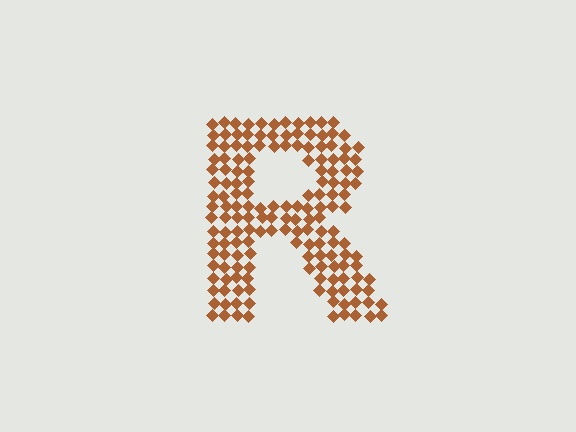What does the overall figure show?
The overall figure shows the letter R.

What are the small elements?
The small elements are diamonds.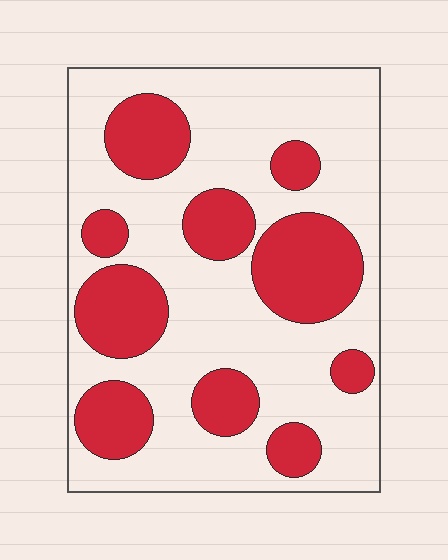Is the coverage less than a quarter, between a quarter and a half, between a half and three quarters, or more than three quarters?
Between a quarter and a half.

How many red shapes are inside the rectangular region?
10.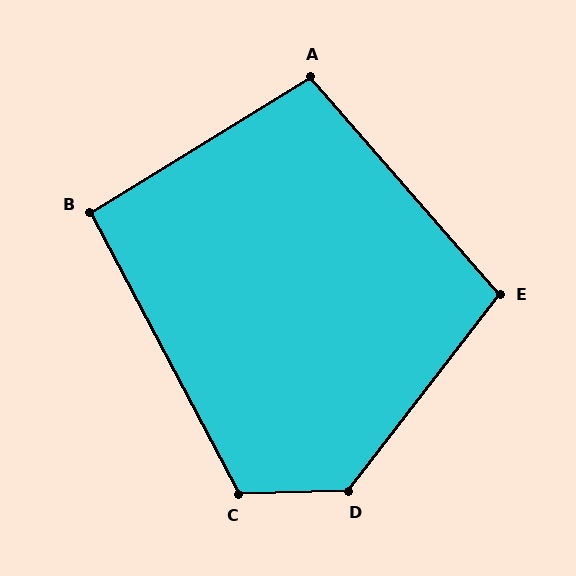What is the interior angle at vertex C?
Approximately 116 degrees (obtuse).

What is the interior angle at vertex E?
Approximately 101 degrees (obtuse).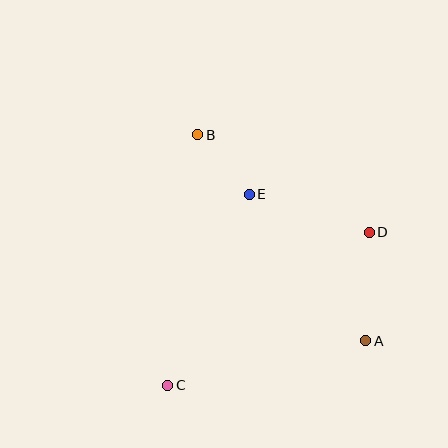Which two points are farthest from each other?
Points A and B are farthest from each other.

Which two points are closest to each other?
Points B and E are closest to each other.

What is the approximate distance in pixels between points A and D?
The distance between A and D is approximately 108 pixels.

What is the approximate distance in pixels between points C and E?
The distance between C and E is approximately 208 pixels.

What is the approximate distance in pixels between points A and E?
The distance between A and E is approximately 188 pixels.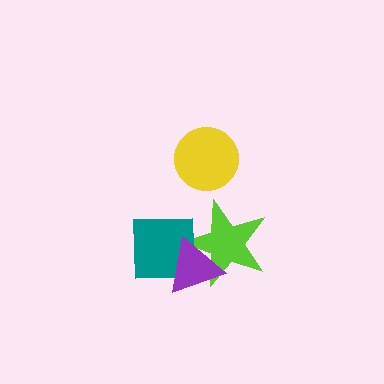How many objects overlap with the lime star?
2 objects overlap with the lime star.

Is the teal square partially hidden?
Yes, it is partially covered by another shape.